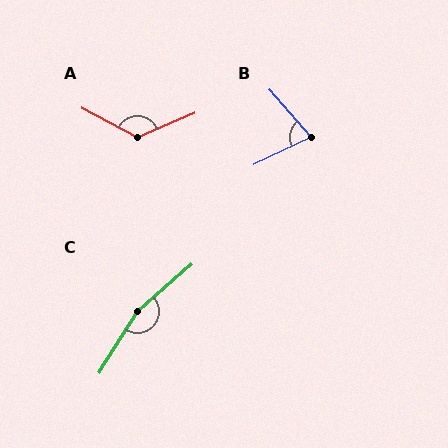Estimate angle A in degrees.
Approximately 129 degrees.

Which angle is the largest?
C, at approximately 164 degrees.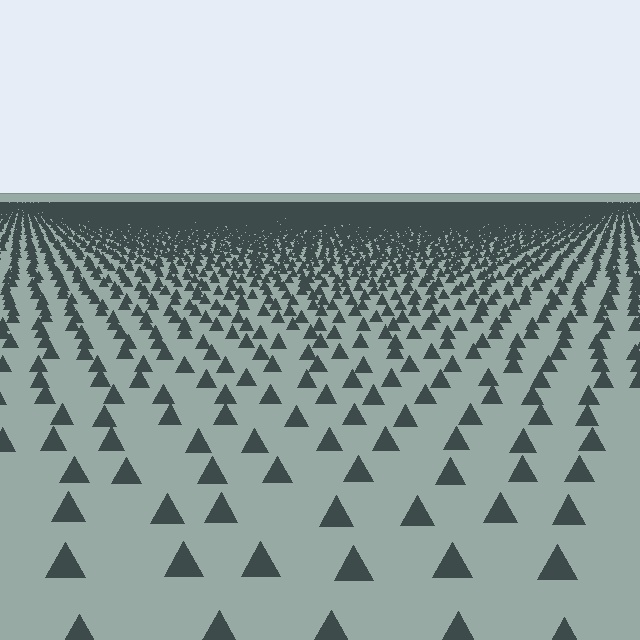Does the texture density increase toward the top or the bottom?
Density increases toward the top.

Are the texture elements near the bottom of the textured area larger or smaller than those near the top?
Larger. Near the bottom, elements are closer to the viewer and appear at a bigger on-screen size.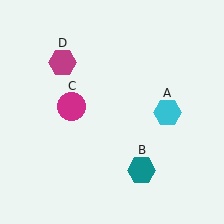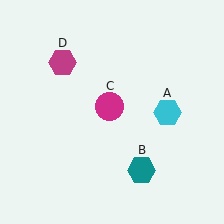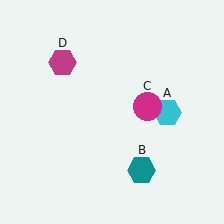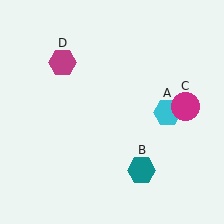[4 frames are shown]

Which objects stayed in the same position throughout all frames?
Cyan hexagon (object A) and teal hexagon (object B) and magenta hexagon (object D) remained stationary.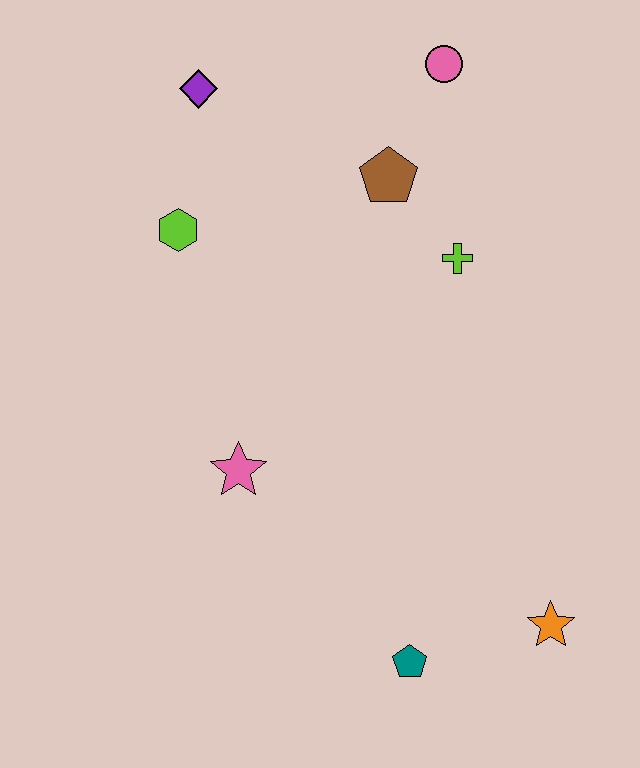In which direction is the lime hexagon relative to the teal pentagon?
The lime hexagon is above the teal pentagon.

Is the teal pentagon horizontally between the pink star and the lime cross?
Yes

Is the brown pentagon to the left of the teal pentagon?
Yes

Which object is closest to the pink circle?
The brown pentagon is closest to the pink circle.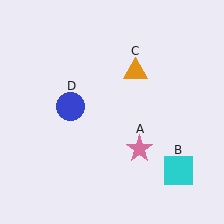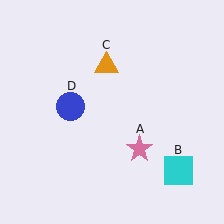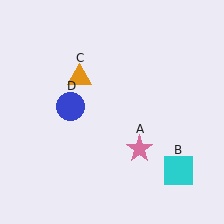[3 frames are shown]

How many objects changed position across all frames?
1 object changed position: orange triangle (object C).